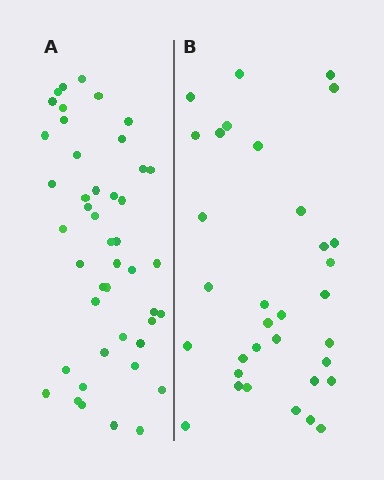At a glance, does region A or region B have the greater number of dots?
Region A (the left region) has more dots.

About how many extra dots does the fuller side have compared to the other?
Region A has roughly 12 or so more dots than region B.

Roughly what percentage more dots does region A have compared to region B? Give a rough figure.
About 35% more.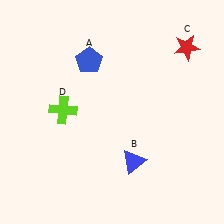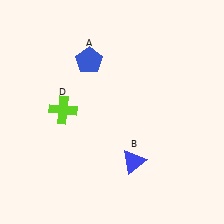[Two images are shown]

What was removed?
The red star (C) was removed in Image 2.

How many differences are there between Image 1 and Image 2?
There is 1 difference between the two images.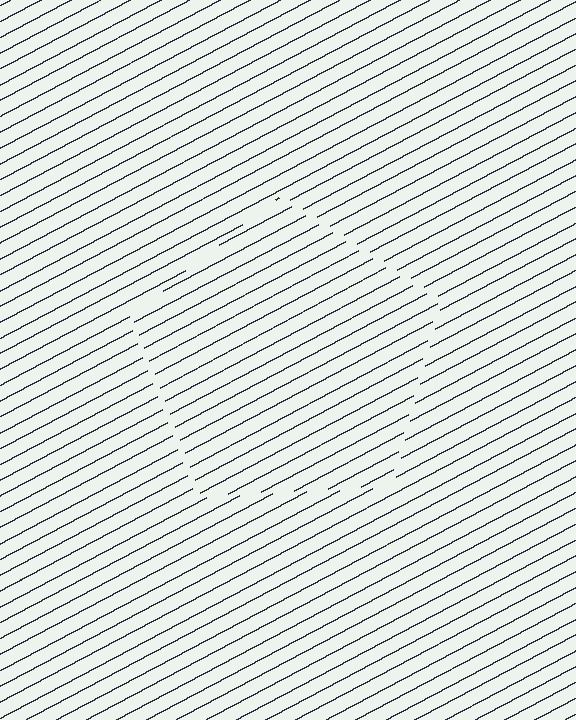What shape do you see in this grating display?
An illusory pentagon. The interior of the shape contains the same grating, shifted by half a period — the contour is defined by the phase discontinuity where line-ends from the inner and outer gratings abut.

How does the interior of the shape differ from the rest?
The interior of the shape contains the same grating, shifted by half a period — the contour is defined by the phase discontinuity where line-ends from the inner and outer gratings abut.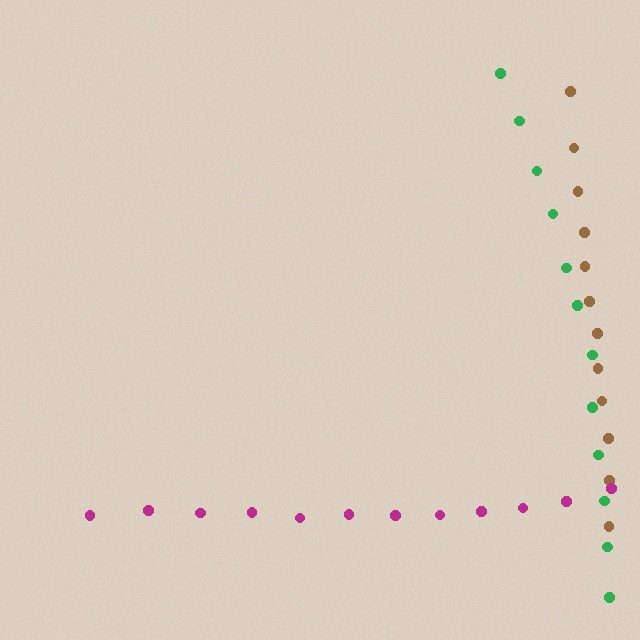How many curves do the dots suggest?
There are 3 distinct paths.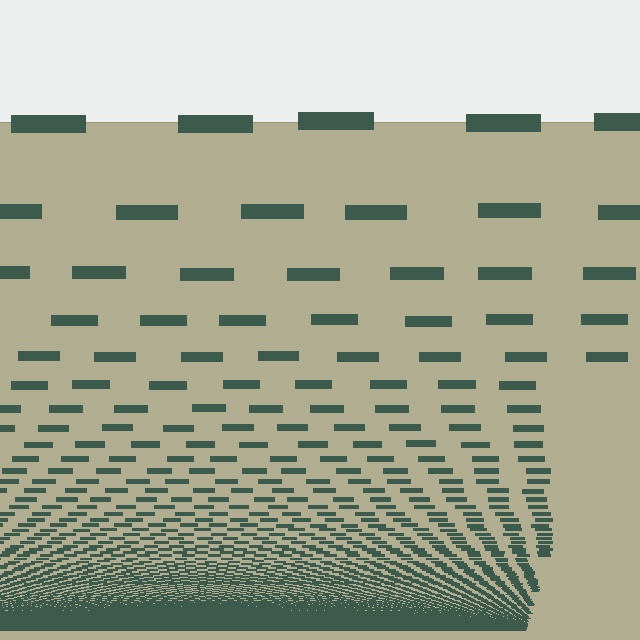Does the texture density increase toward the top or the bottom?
Density increases toward the bottom.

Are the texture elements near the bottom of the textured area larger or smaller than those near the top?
Smaller. The gradient is inverted — elements near the bottom are smaller and denser.